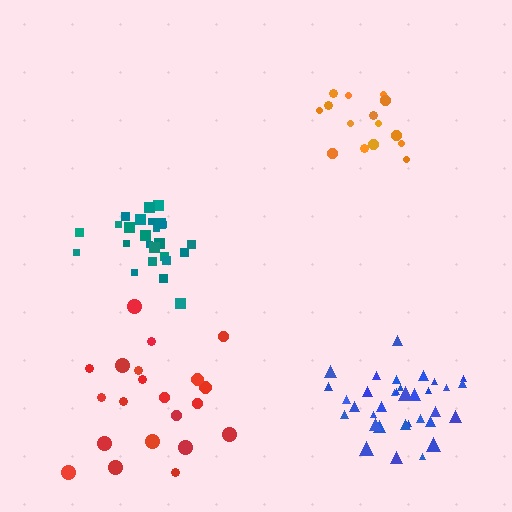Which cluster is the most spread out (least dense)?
Red.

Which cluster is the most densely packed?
Teal.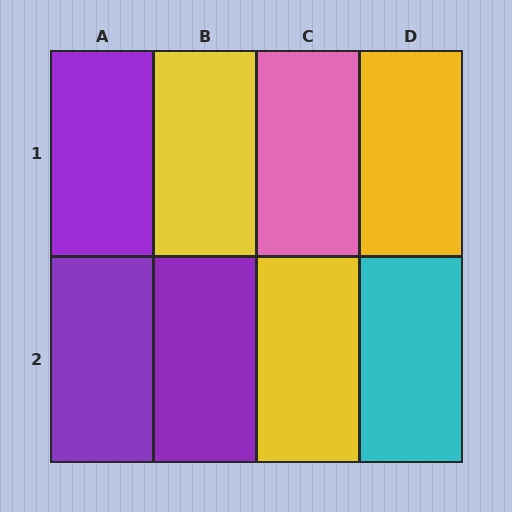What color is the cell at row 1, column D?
Yellow.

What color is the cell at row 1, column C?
Pink.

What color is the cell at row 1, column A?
Purple.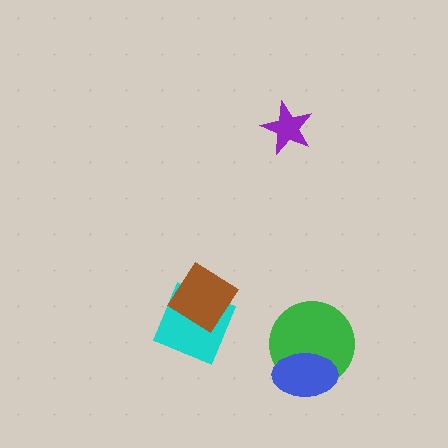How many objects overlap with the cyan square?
1 object overlaps with the cyan square.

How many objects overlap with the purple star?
0 objects overlap with the purple star.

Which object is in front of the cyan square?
The brown diamond is in front of the cyan square.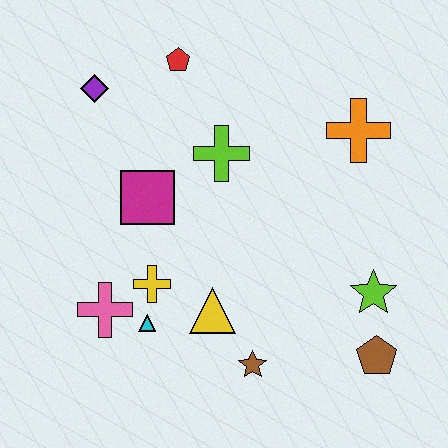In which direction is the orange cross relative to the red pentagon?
The orange cross is to the right of the red pentagon.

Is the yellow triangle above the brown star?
Yes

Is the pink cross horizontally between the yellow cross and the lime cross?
No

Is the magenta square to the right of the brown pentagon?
No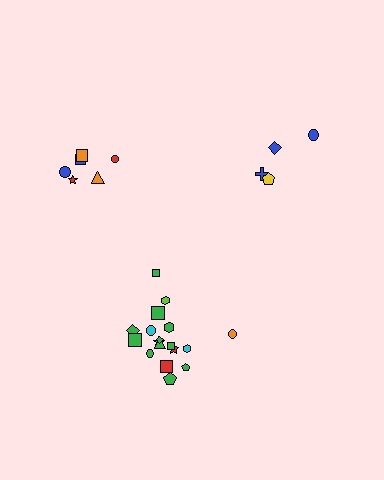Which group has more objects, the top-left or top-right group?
The top-left group.